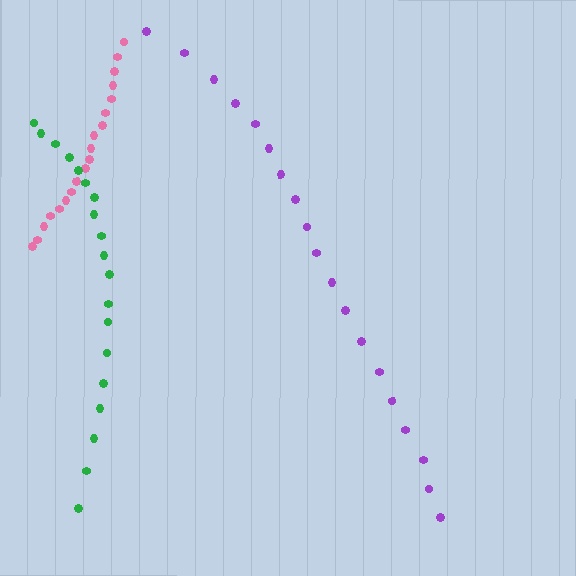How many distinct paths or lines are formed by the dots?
There are 3 distinct paths.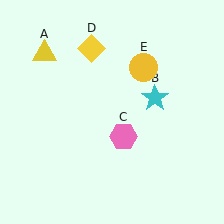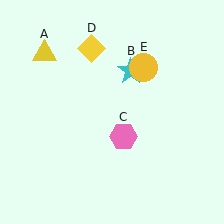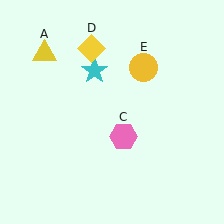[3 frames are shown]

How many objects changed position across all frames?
1 object changed position: cyan star (object B).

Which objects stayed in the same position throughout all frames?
Yellow triangle (object A) and pink hexagon (object C) and yellow diamond (object D) and yellow circle (object E) remained stationary.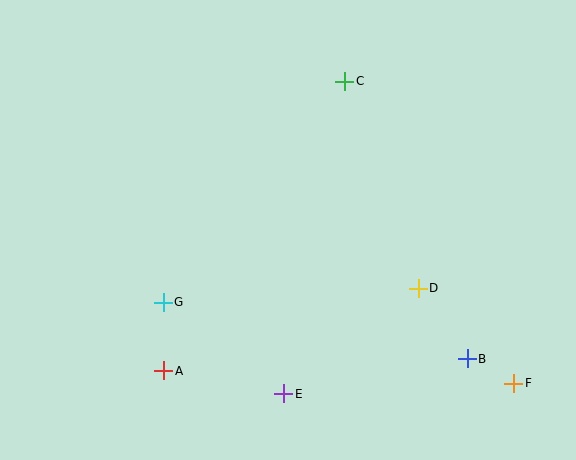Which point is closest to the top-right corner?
Point C is closest to the top-right corner.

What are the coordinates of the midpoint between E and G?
The midpoint between E and G is at (224, 348).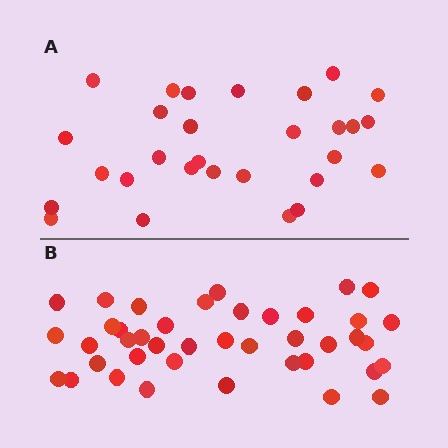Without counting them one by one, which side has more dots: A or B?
Region B (the bottom region) has more dots.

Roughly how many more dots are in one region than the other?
Region B has roughly 12 or so more dots than region A.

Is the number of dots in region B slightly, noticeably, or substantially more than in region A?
Region B has noticeably more, but not dramatically so. The ratio is roughly 1.4 to 1.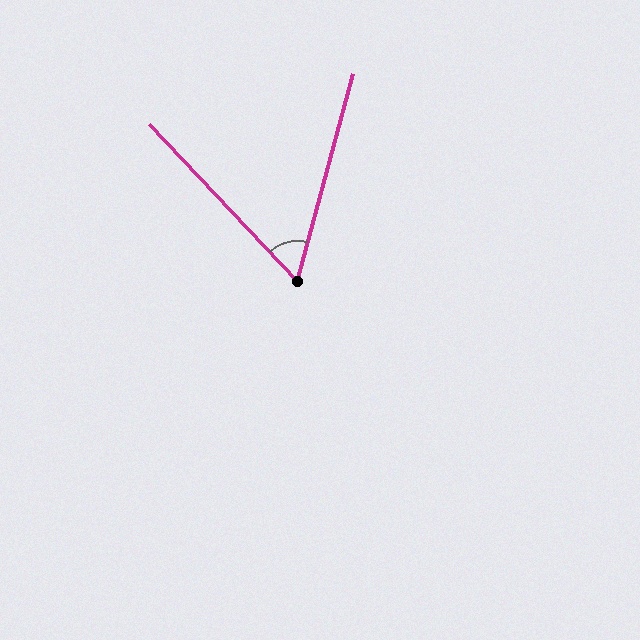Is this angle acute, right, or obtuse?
It is acute.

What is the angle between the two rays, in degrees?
Approximately 58 degrees.